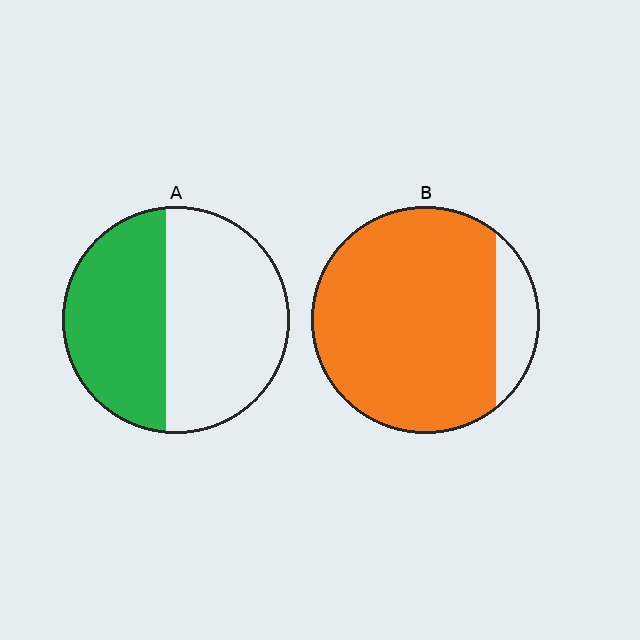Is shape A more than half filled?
No.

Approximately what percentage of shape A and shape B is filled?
A is approximately 45% and B is approximately 85%.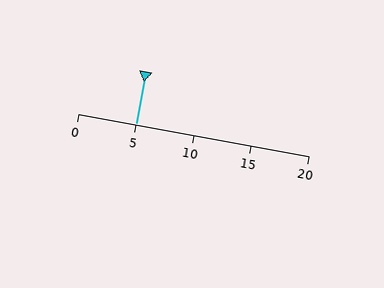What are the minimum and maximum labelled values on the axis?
The axis runs from 0 to 20.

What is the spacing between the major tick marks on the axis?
The major ticks are spaced 5 apart.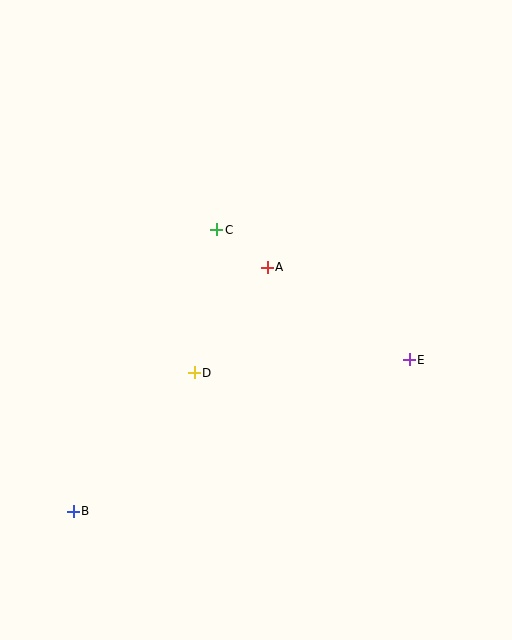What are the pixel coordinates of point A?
Point A is at (267, 267).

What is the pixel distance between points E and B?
The distance between E and B is 368 pixels.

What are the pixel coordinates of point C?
Point C is at (217, 230).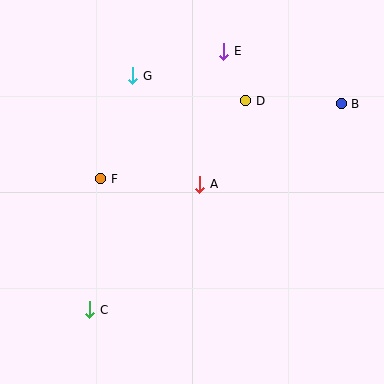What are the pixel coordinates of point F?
Point F is at (101, 179).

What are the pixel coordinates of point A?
Point A is at (200, 184).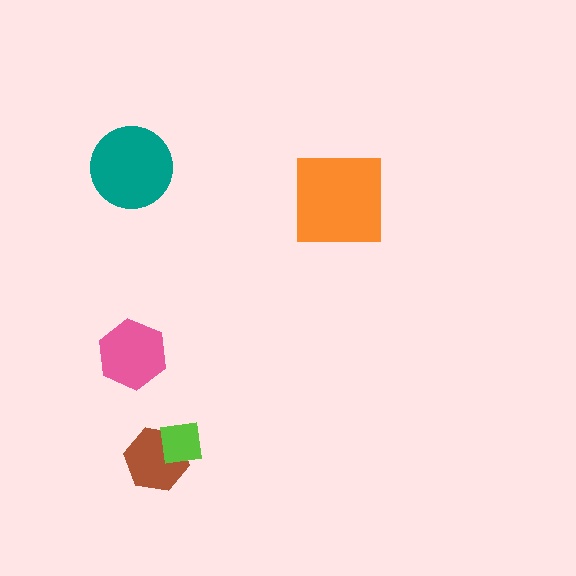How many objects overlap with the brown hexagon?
1 object overlaps with the brown hexagon.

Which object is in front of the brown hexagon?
The lime square is in front of the brown hexagon.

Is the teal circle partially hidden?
No, no other shape covers it.